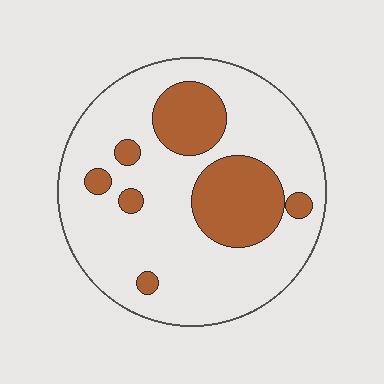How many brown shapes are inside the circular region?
7.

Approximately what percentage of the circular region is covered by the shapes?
Approximately 25%.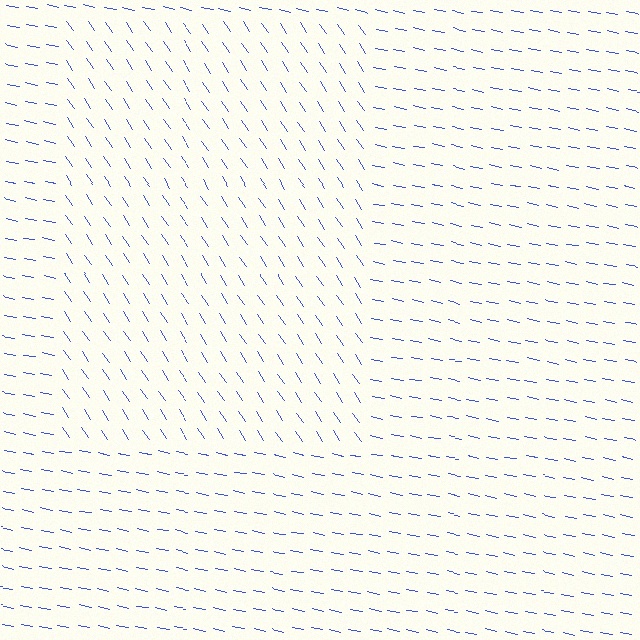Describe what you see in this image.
The image is filled with small blue line segments. A rectangle region in the image has lines oriented differently from the surrounding lines, creating a visible texture boundary.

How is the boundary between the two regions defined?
The boundary is defined purely by a change in line orientation (approximately 45 degrees difference). All lines are the same color and thickness.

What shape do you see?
I see a rectangle.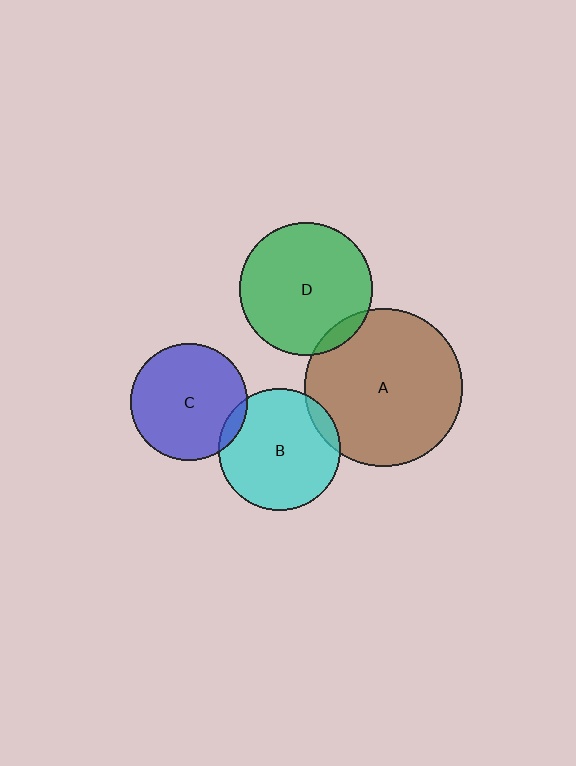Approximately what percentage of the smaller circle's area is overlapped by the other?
Approximately 5%.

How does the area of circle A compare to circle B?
Approximately 1.7 times.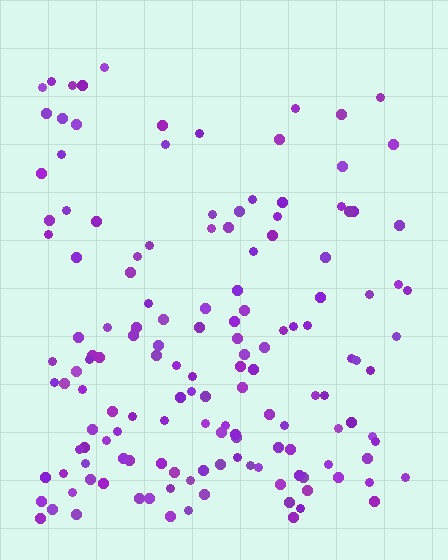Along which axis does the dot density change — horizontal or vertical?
Vertical.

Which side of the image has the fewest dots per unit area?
The top.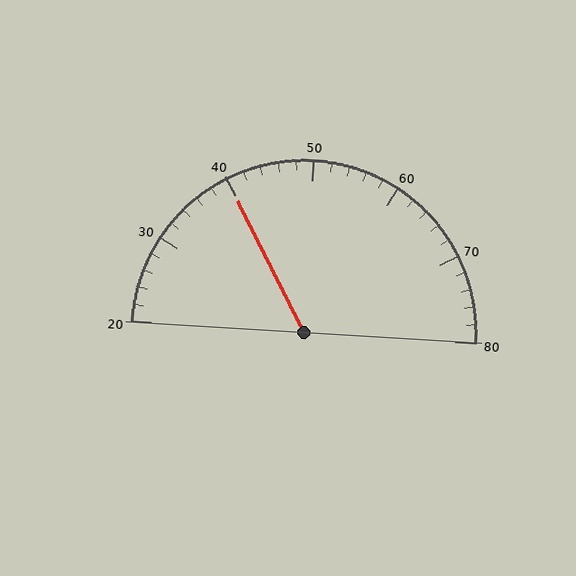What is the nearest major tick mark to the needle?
The nearest major tick mark is 40.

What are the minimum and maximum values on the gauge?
The gauge ranges from 20 to 80.